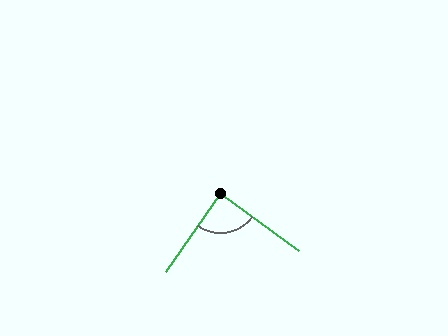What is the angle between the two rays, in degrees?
Approximately 88 degrees.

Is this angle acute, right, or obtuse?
It is approximately a right angle.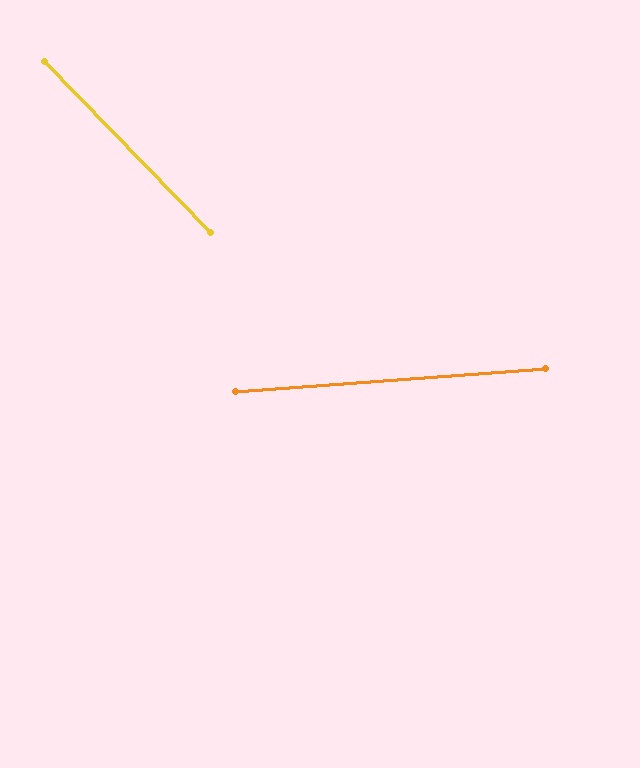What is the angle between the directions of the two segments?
Approximately 50 degrees.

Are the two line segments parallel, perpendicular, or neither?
Neither parallel nor perpendicular — they differ by about 50°.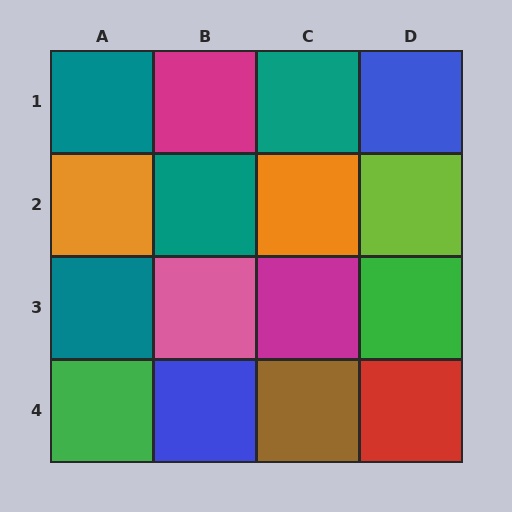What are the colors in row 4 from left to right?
Green, blue, brown, red.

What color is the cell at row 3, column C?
Magenta.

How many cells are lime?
1 cell is lime.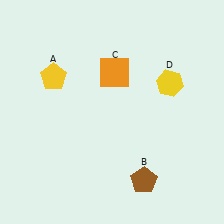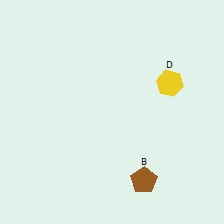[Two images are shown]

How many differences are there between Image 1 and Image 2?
There are 2 differences between the two images.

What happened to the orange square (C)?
The orange square (C) was removed in Image 2. It was in the top-right area of Image 1.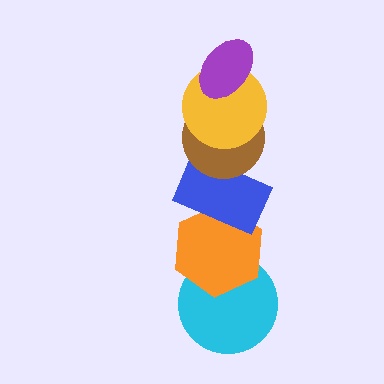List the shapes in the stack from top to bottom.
From top to bottom: the purple ellipse, the yellow circle, the brown circle, the blue rectangle, the orange hexagon, the cyan circle.